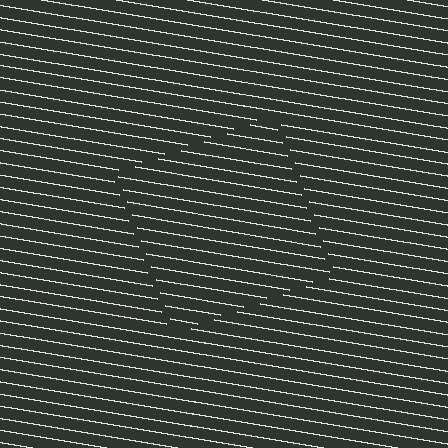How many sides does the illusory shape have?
4 sides — the line-ends trace a square.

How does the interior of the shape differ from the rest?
The interior of the shape contains the same grating, shifted by half a period — the contour is defined by the phase discontinuity where line-ends from the inner and outer gratings abut.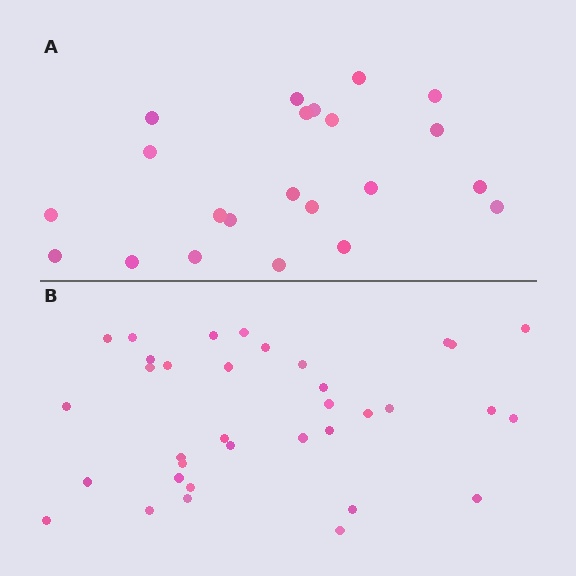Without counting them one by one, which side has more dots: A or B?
Region B (the bottom region) has more dots.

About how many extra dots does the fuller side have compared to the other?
Region B has approximately 15 more dots than region A.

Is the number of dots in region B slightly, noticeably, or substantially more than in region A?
Region B has substantially more. The ratio is roughly 1.6 to 1.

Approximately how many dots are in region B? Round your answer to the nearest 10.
About 40 dots. (The exact count is 35, which rounds to 40.)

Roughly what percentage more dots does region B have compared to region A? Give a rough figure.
About 60% more.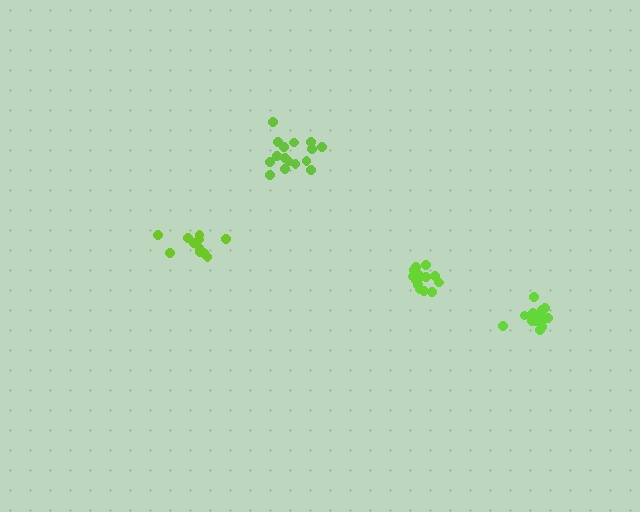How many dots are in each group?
Group 1: 16 dots, Group 2: 15 dots, Group 3: 11 dots, Group 4: 14 dots (56 total).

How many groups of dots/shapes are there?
There are 4 groups.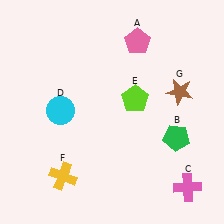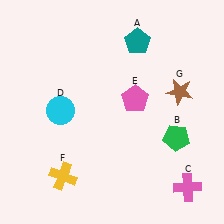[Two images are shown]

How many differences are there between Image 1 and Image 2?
There are 2 differences between the two images.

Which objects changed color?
A changed from pink to teal. E changed from lime to pink.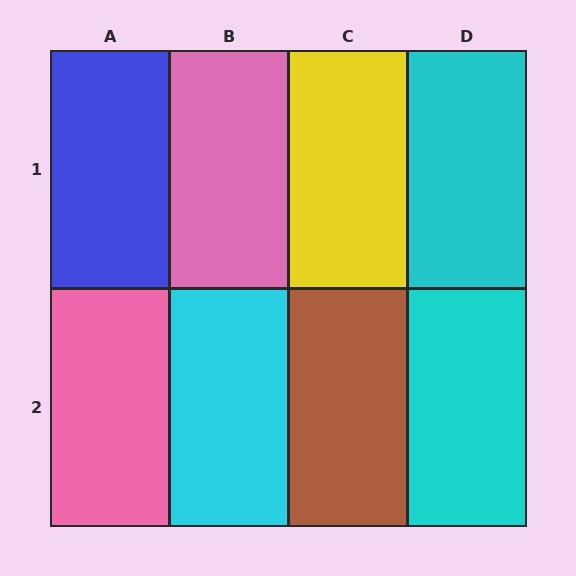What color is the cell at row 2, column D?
Cyan.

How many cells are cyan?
3 cells are cyan.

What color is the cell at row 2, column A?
Pink.